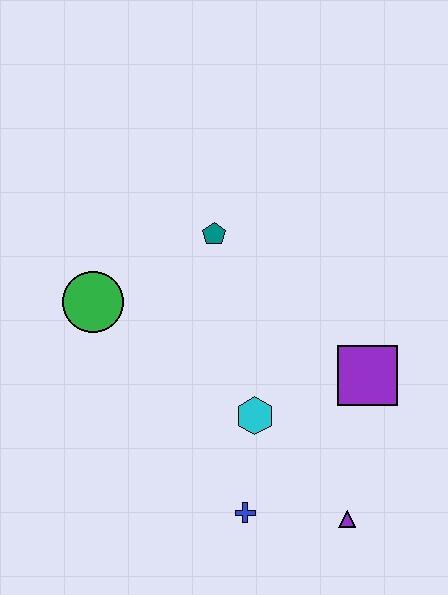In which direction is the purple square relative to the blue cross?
The purple square is above the blue cross.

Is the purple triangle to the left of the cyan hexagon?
No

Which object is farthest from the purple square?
The green circle is farthest from the purple square.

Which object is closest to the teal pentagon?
The green circle is closest to the teal pentagon.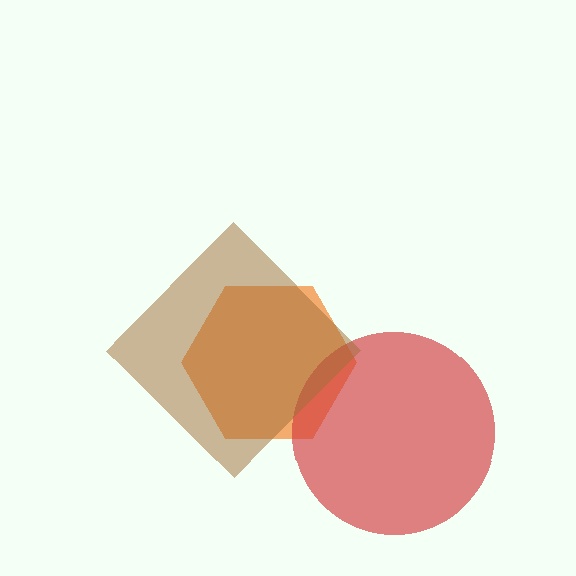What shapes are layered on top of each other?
The layered shapes are: an orange hexagon, a red circle, a brown diamond.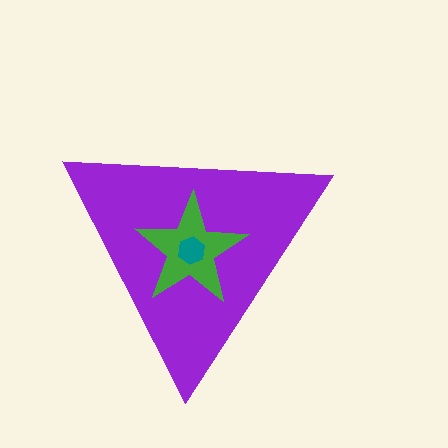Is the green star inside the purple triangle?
Yes.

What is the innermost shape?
The teal hexagon.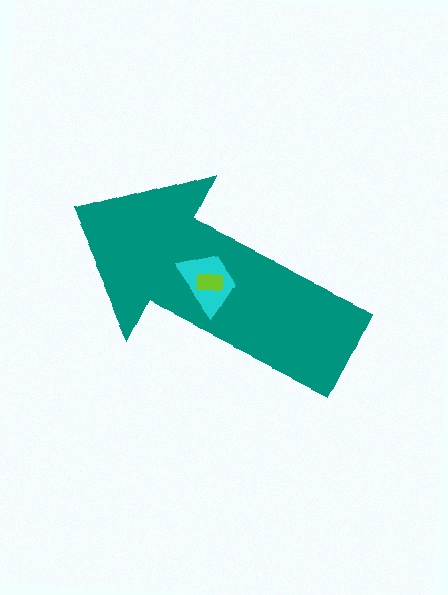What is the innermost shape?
The lime rectangle.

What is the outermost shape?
The teal arrow.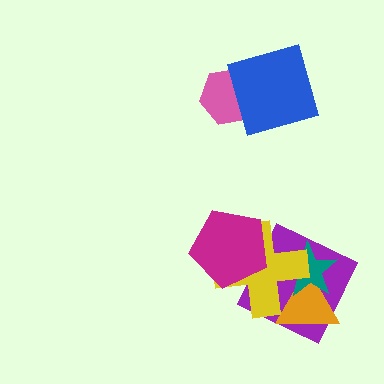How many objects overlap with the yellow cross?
4 objects overlap with the yellow cross.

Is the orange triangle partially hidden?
Yes, it is partially covered by another shape.